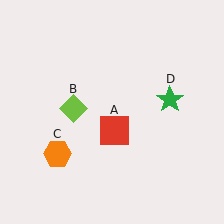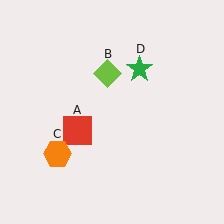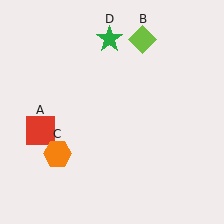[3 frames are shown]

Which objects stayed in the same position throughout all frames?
Orange hexagon (object C) remained stationary.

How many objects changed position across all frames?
3 objects changed position: red square (object A), lime diamond (object B), green star (object D).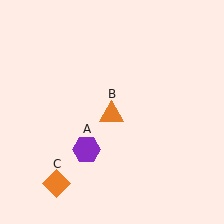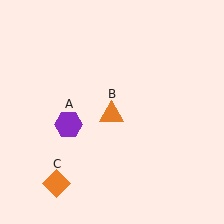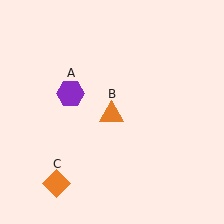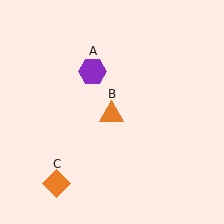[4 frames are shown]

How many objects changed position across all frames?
1 object changed position: purple hexagon (object A).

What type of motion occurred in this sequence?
The purple hexagon (object A) rotated clockwise around the center of the scene.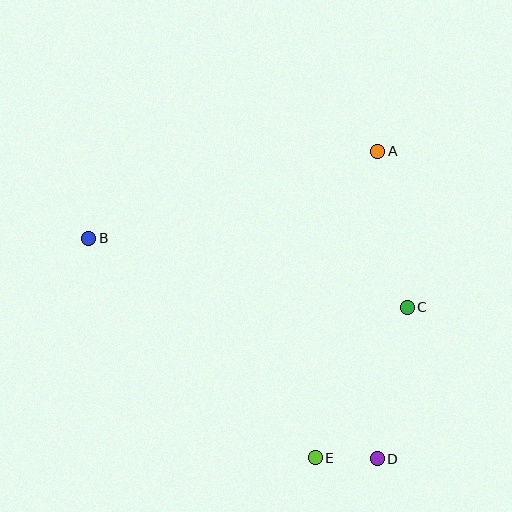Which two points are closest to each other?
Points D and E are closest to each other.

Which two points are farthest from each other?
Points B and D are farthest from each other.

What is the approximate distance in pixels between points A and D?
The distance between A and D is approximately 307 pixels.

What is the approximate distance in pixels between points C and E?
The distance between C and E is approximately 176 pixels.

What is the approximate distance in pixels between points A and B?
The distance between A and B is approximately 302 pixels.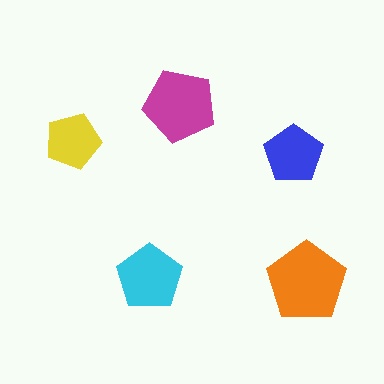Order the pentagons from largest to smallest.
the orange one, the magenta one, the cyan one, the blue one, the yellow one.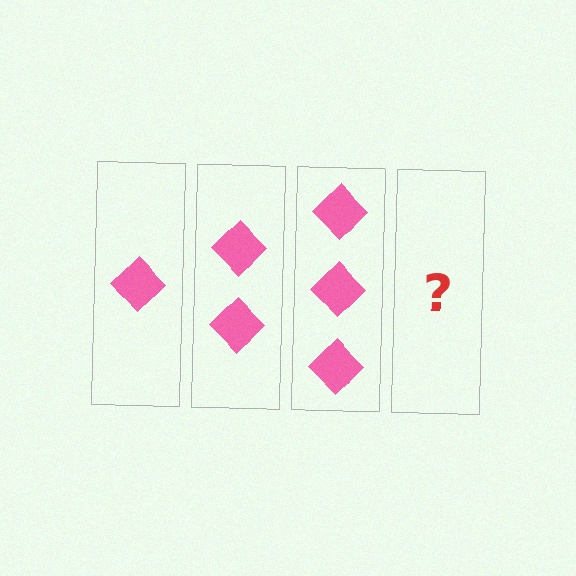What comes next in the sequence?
The next element should be 4 diamonds.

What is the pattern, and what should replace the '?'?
The pattern is that each step adds one more diamond. The '?' should be 4 diamonds.